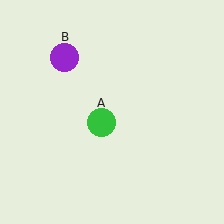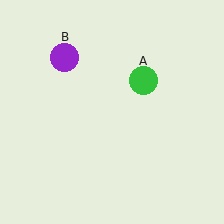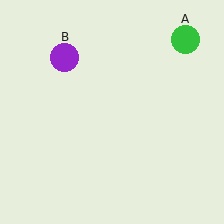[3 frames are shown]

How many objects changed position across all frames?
1 object changed position: green circle (object A).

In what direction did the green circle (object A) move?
The green circle (object A) moved up and to the right.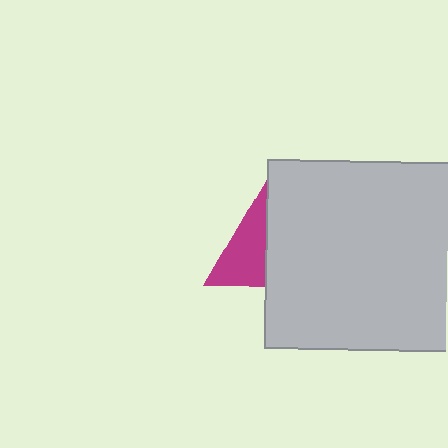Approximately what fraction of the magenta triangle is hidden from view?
Roughly 52% of the magenta triangle is hidden behind the light gray square.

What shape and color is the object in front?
The object in front is a light gray square.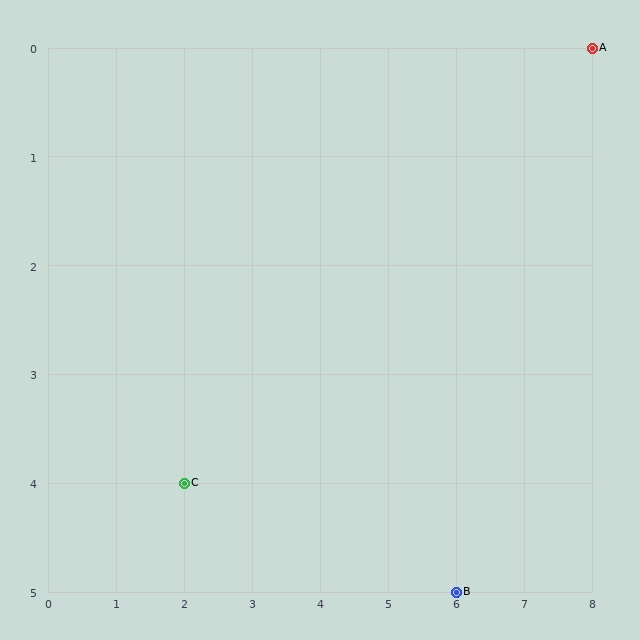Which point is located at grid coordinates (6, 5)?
Point B is at (6, 5).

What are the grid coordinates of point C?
Point C is at grid coordinates (2, 4).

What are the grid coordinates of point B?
Point B is at grid coordinates (6, 5).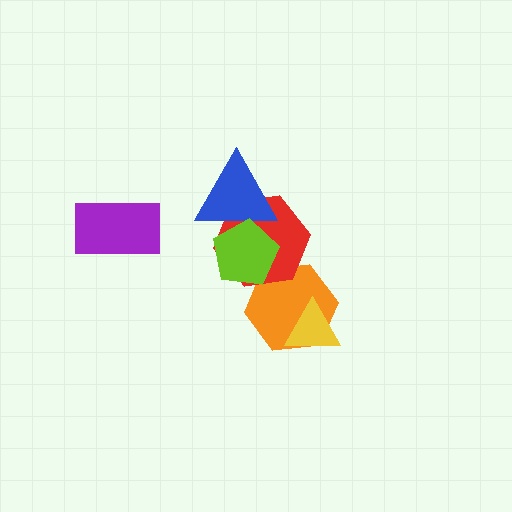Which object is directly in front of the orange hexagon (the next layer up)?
The yellow triangle is directly in front of the orange hexagon.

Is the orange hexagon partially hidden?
Yes, it is partially covered by another shape.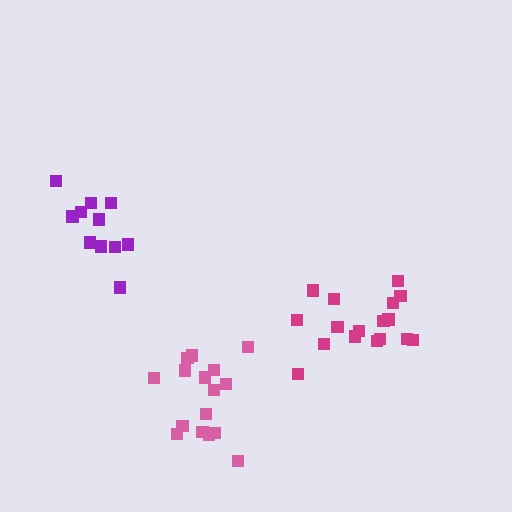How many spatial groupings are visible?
There are 3 spatial groupings.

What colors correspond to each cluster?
The clusters are colored: pink, purple, magenta.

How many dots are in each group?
Group 1: 16 dots, Group 2: 11 dots, Group 3: 17 dots (44 total).